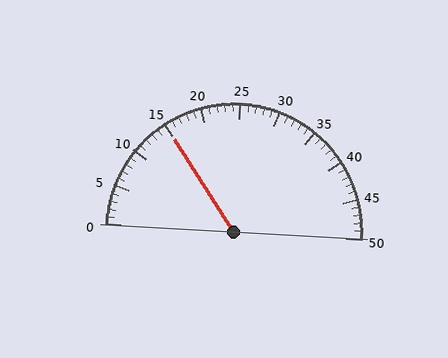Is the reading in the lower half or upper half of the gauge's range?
The reading is in the lower half of the range (0 to 50).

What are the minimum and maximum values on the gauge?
The gauge ranges from 0 to 50.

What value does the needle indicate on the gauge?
The needle indicates approximately 15.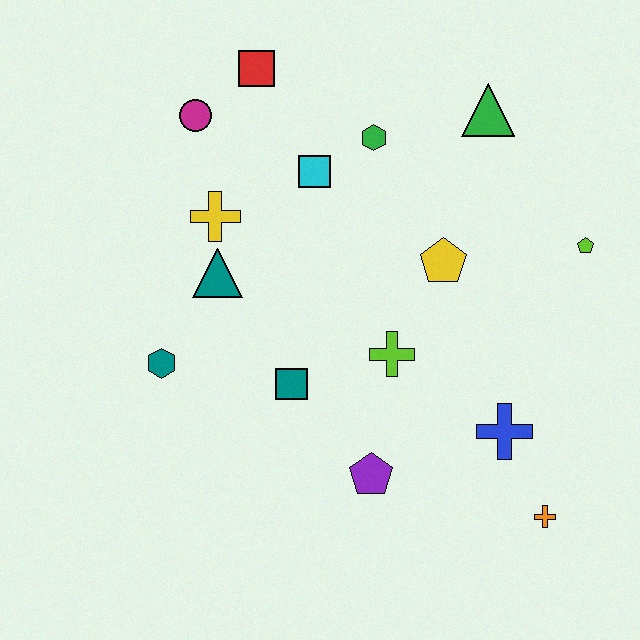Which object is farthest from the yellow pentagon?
The teal hexagon is farthest from the yellow pentagon.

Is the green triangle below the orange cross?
No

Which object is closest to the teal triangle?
The yellow cross is closest to the teal triangle.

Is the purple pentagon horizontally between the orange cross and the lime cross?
No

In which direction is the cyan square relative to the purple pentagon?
The cyan square is above the purple pentagon.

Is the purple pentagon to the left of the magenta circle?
No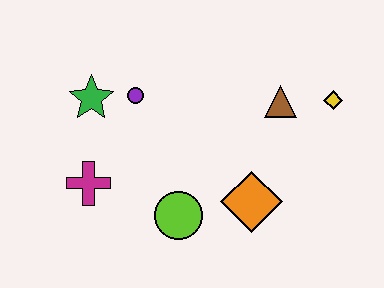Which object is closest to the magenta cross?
The green star is closest to the magenta cross.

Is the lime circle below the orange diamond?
Yes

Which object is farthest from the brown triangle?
The magenta cross is farthest from the brown triangle.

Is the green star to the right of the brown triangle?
No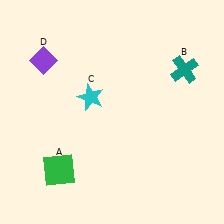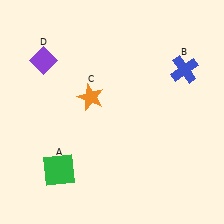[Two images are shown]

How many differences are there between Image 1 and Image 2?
There are 2 differences between the two images.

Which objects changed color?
B changed from teal to blue. C changed from cyan to orange.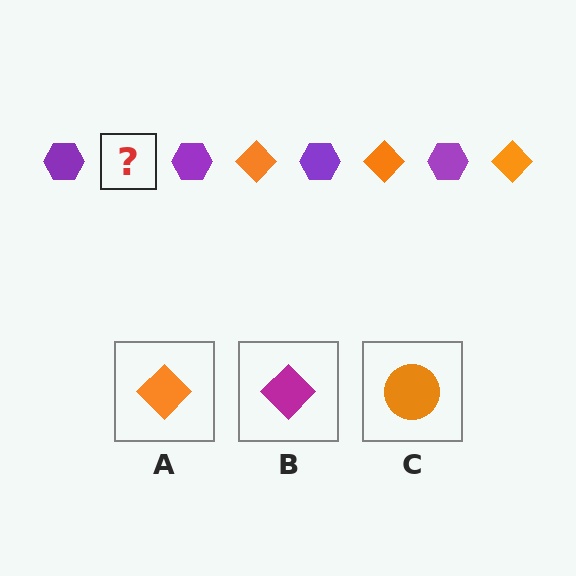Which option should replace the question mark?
Option A.